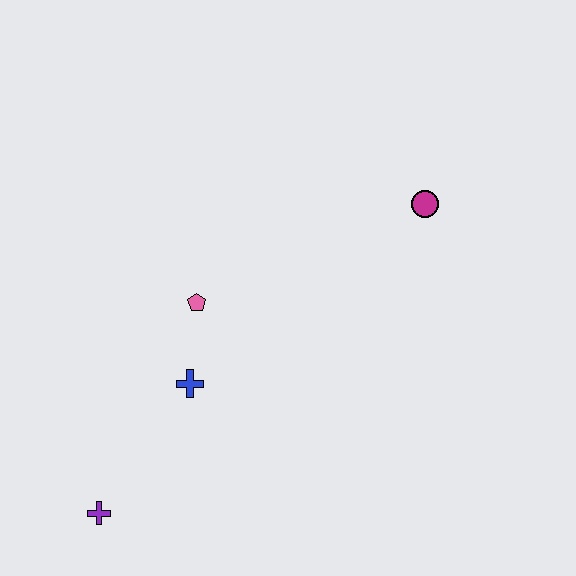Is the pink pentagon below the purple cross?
No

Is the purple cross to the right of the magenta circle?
No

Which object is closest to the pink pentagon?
The blue cross is closest to the pink pentagon.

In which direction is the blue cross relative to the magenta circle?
The blue cross is to the left of the magenta circle.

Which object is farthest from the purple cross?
The magenta circle is farthest from the purple cross.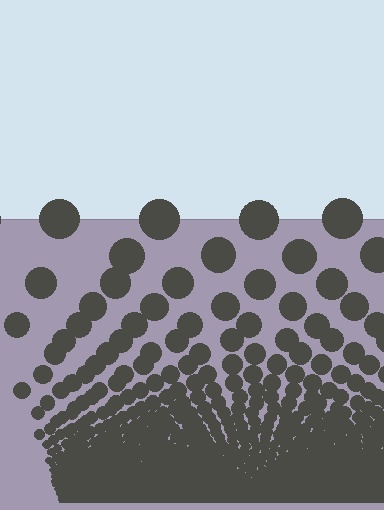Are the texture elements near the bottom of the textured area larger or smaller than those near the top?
Smaller. The gradient is inverted — elements near the bottom are smaller and denser.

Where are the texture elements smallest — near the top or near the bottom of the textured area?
Near the bottom.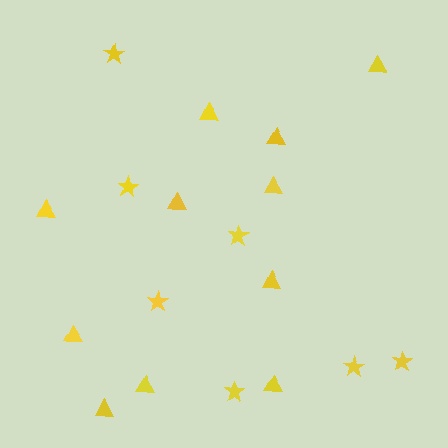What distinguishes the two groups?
There are 2 groups: one group of stars (7) and one group of triangles (11).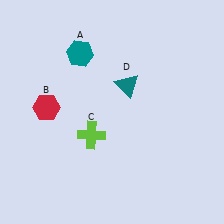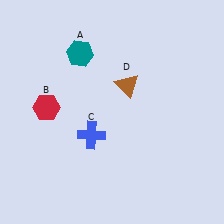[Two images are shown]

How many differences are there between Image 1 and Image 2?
There are 2 differences between the two images.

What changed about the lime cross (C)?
In Image 1, C is lime. In Image 2, it changed to blue.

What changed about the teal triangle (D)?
In Image 1, D is teal. In Image 2, it changed to brown.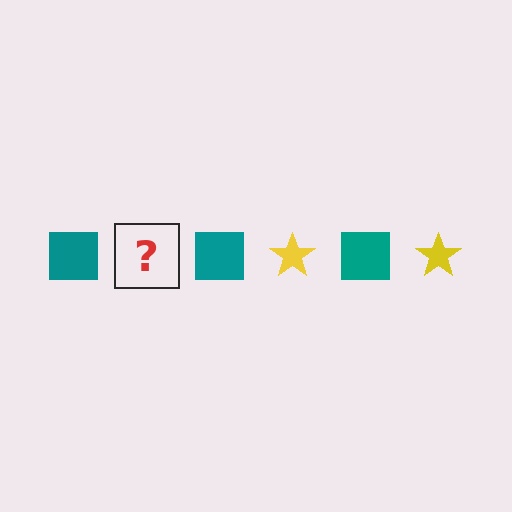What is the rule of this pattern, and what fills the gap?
The rule is that the pattern alternates between teal square and yellow star. The gap should be filled with a yellow star.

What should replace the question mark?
The question mark should be replaced with a yellow star.